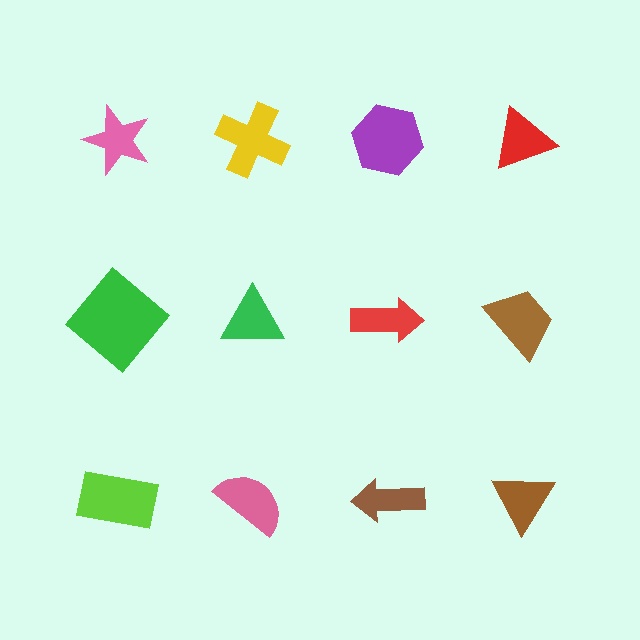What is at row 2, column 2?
A green triangle.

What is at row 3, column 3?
A brown arrow.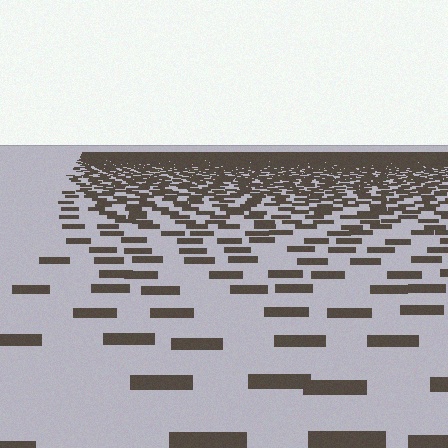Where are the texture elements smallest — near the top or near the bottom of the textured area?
Near the top.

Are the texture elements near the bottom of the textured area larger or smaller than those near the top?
Larger. Near the bottom, elements are closer to the viewer and appear at a bigger on-screen size.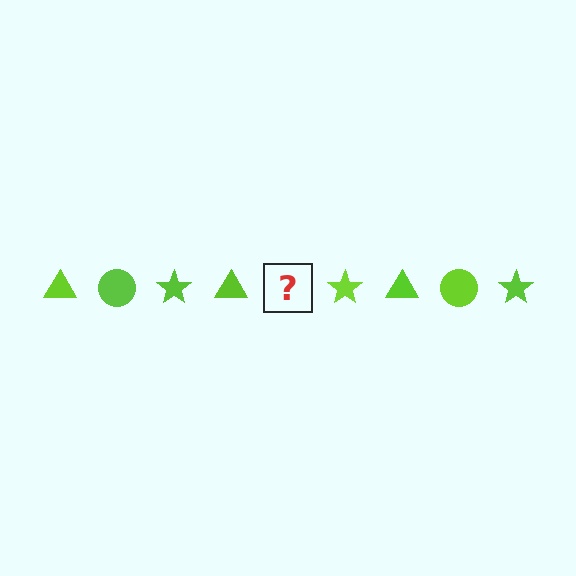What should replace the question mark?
The question mark should be replaced with a lime circle.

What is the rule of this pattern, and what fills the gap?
The rule is that the pattern cycles through triangle, circle, star shapes in lime. The gap should be filled with a lime circle.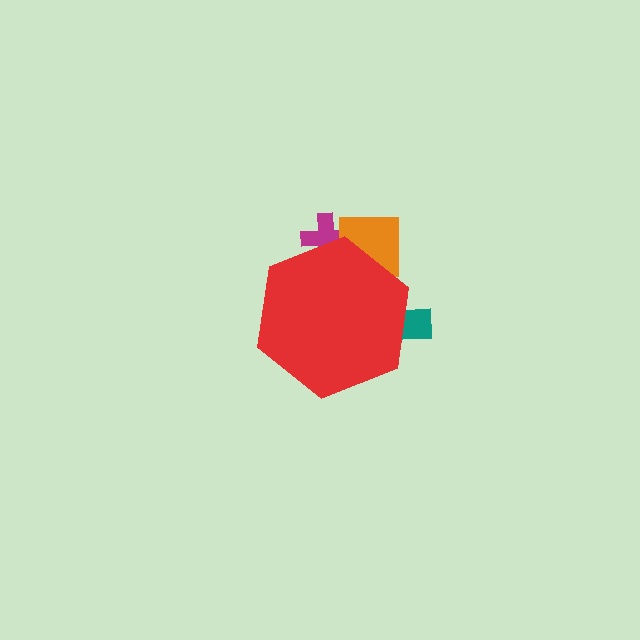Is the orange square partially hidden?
Yes, the orange square is partially hidden behind the red hexagon.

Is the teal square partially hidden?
Yes, the teal square is partially hidden behind the red hexagon.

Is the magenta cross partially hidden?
Yes, the magenta cross is partially hidden behind the red hexagon.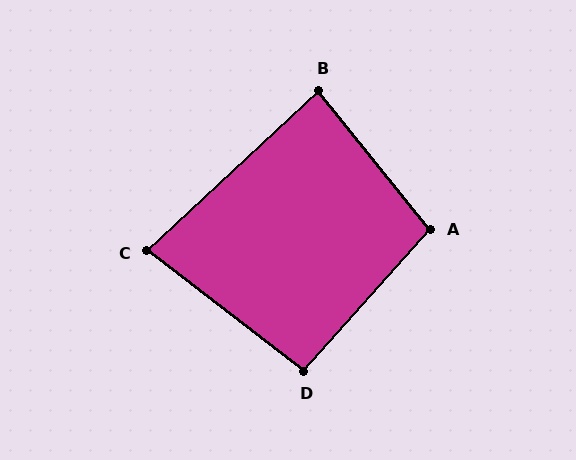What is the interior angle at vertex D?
Approximately 94 degrees (approximately right).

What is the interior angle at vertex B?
Approximately 86 degrees (approximately right).